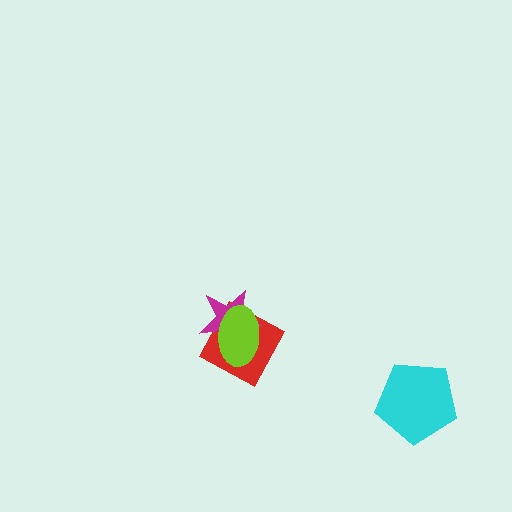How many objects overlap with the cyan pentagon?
0 objects overlap with the cyan pentagon.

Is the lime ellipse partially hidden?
No, no other shape covers it.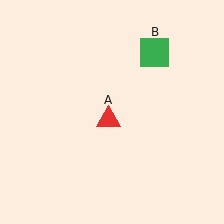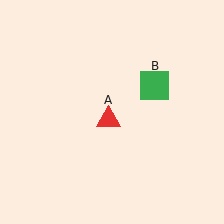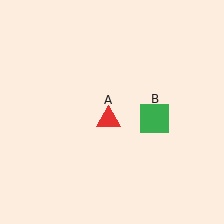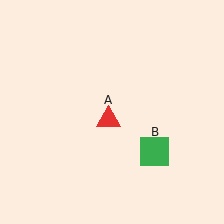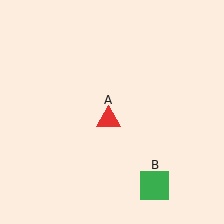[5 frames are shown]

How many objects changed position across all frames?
1 object changed position: green square (object B).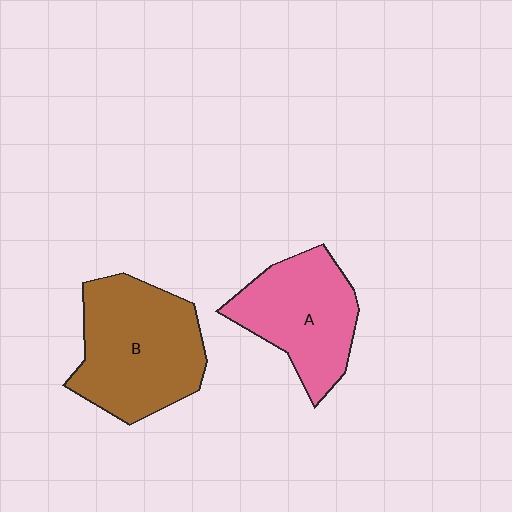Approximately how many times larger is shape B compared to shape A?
Approximately 1.2 times.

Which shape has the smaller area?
Shape A (pink).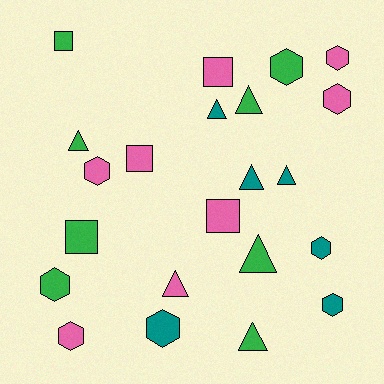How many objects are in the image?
There are 22 objects.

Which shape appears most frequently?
Hexagon, with 9 objects.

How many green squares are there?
There are 2 green squares.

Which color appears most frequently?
Pink, with 8 objects.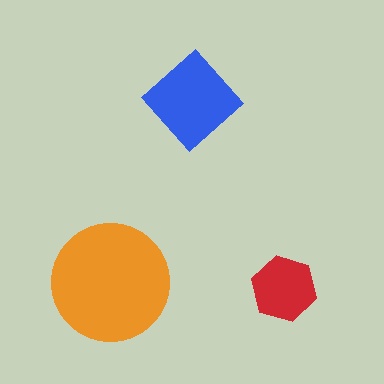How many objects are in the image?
There are 3 objects in the image.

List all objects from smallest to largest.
The red hexagon, the blue diamond, the orange circle.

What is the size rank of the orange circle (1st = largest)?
1st.